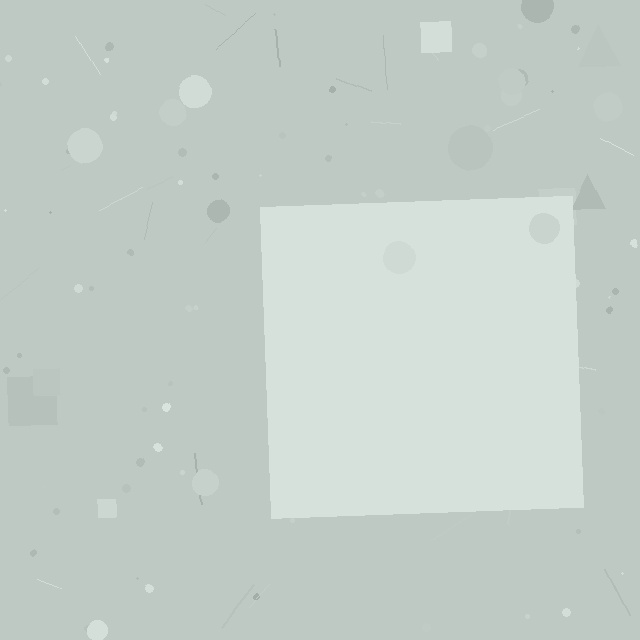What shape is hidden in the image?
A square is hidden in the image.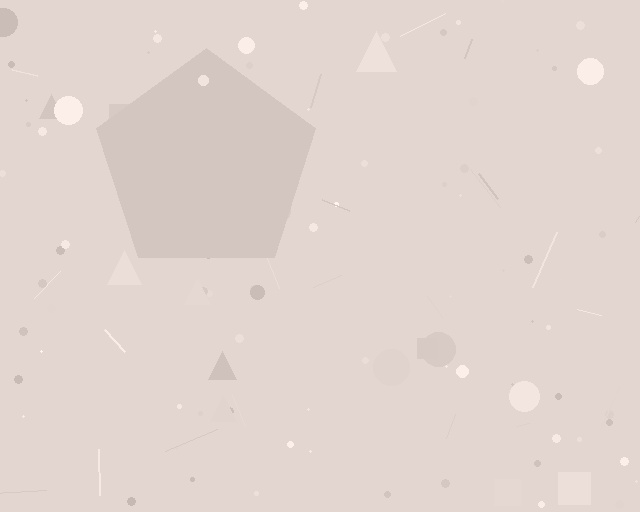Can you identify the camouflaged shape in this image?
The camouflaged shape is a pentagon.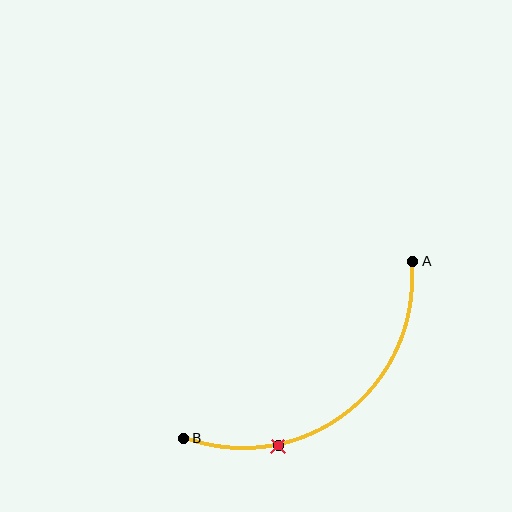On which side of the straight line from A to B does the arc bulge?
The arc bulges below and to the right of the straight line connecting A and B.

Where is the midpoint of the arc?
The arc midpoint is the point on the curve farthest from the straight line joining A and B. It sits below and to the right of that line.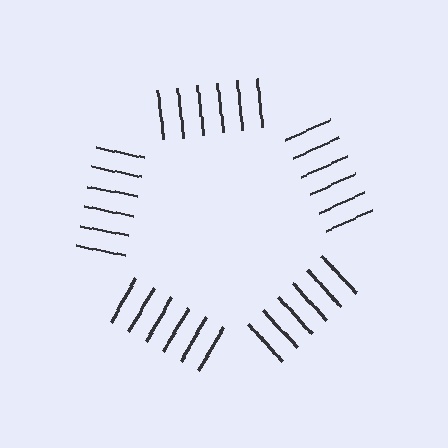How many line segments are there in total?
30 — 6 along each of the 5 edges.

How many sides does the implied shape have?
5 sides — the line-ends trace a pentagon.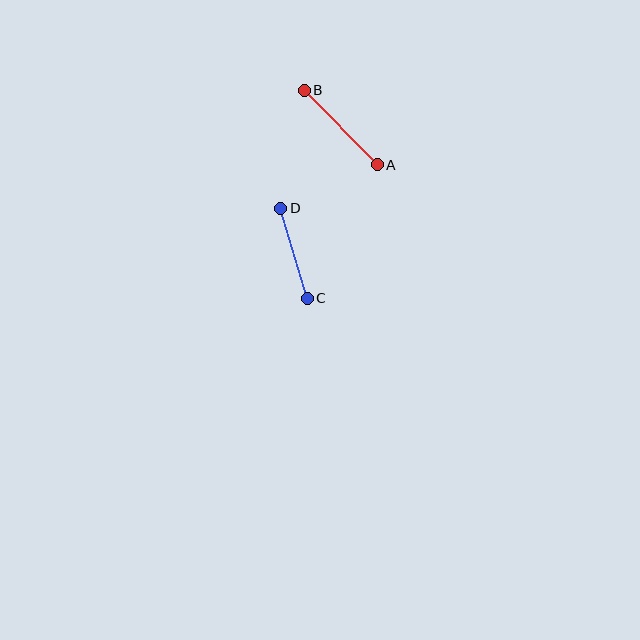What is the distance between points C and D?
The distance is approximately 94 pixels.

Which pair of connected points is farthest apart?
Points A and B are farthest apart.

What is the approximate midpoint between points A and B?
The midpoint is at approximately (341, 127) pixels.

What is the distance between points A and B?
The distance is approximately 105 pixels.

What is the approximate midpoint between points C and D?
The midpoint is at approximately (294, 253) pixels.